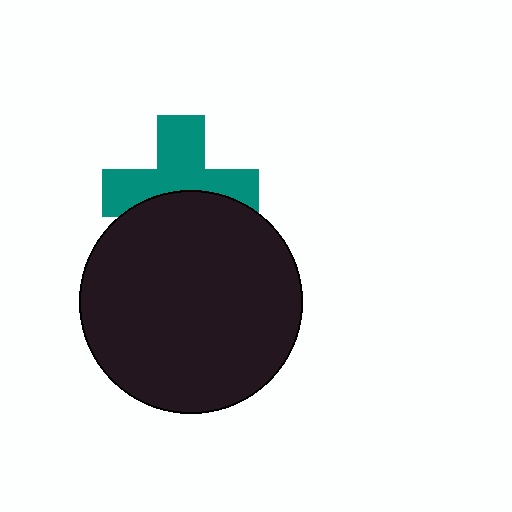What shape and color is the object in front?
The object in front is a black circle.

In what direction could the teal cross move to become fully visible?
The teal cross could move up. That would shift it out from behind the black circle entirely.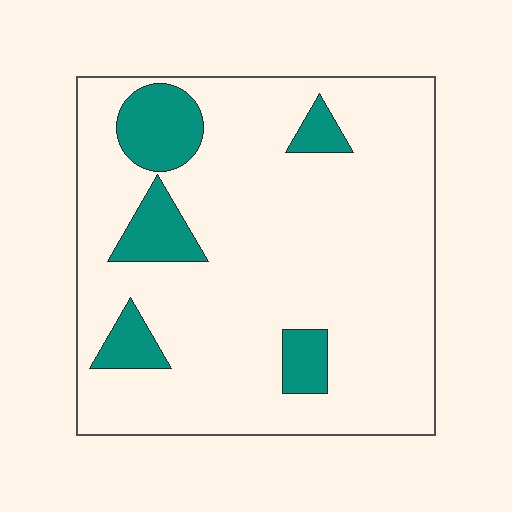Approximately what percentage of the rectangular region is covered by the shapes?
Approximately 15%.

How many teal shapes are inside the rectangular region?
5.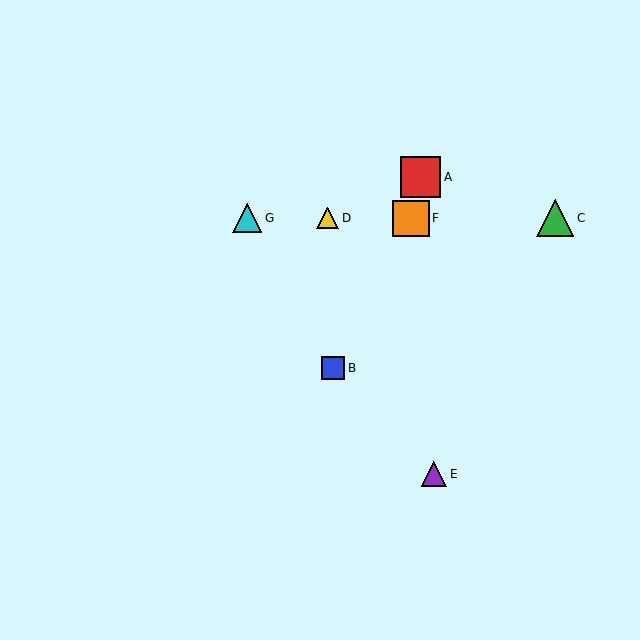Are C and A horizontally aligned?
No, C is at y≈218 and A is at y≈177.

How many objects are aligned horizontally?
4 objects (C, D, F, G) are aligned horizontally.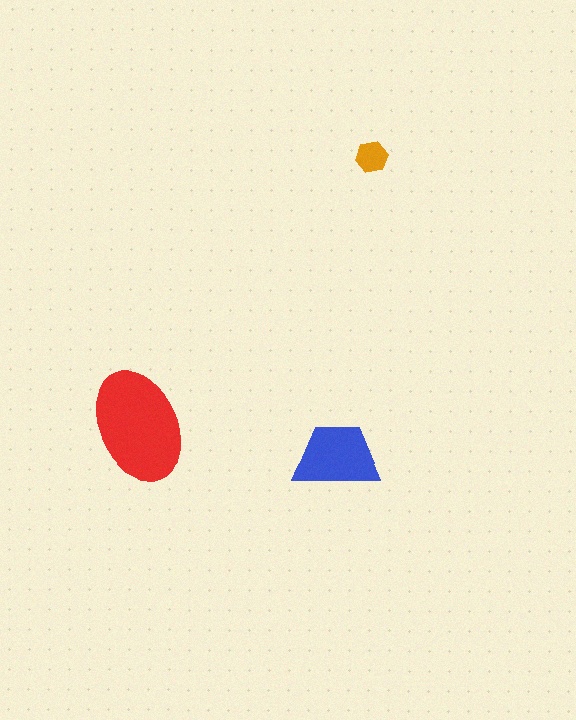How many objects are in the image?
There are 3 objects in the image.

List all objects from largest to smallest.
The red ellipse, the blue trapezoid, the orange hexagon.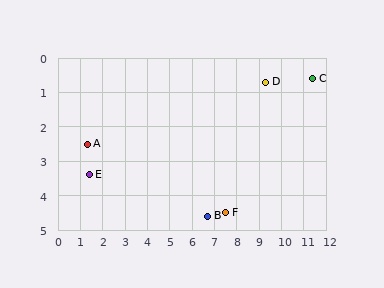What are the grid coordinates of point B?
Point B is at approximately (6.7, 4.6).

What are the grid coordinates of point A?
Point A is at approximately (1.3, 2.5).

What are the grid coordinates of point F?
Point F is at approximately (7.5, 4.5).